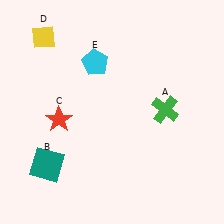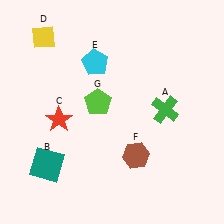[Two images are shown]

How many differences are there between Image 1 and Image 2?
There are 2 differences between the two images.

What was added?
A brown hexagon (F), a lime pentagon (G) were added in Image 2.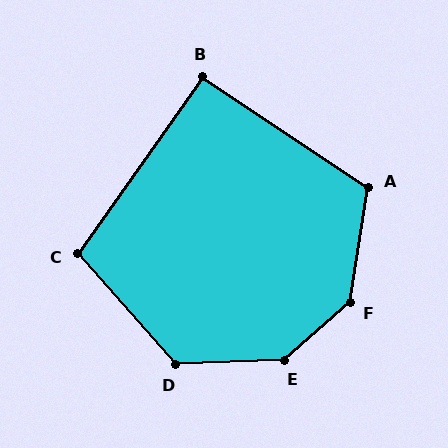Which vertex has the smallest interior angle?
B, at approximately 91 degrees.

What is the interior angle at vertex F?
Approximately 140 degrees (obtuse).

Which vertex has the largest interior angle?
E, at approximately 141 degrees.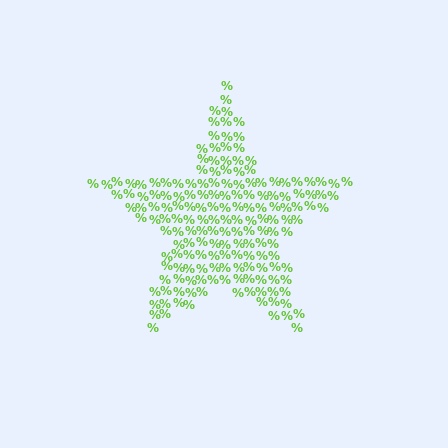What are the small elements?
The small elements are percent signs.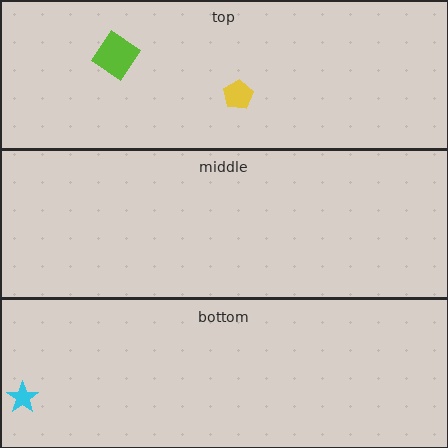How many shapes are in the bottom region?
1.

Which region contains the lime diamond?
The top region.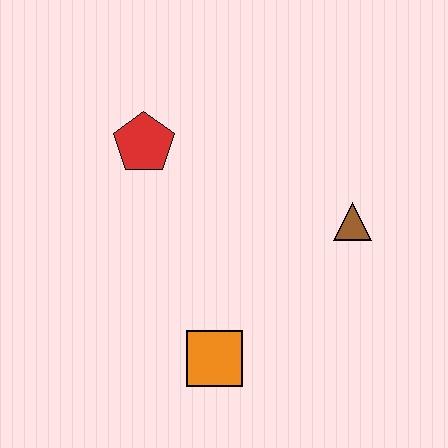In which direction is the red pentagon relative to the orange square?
The red pentagon is above the orange square.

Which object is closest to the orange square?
The brown triangle is closest to the orange square.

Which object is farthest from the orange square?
The red pentagon is farthest from the orange square.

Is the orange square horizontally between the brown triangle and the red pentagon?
Yes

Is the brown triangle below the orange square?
No